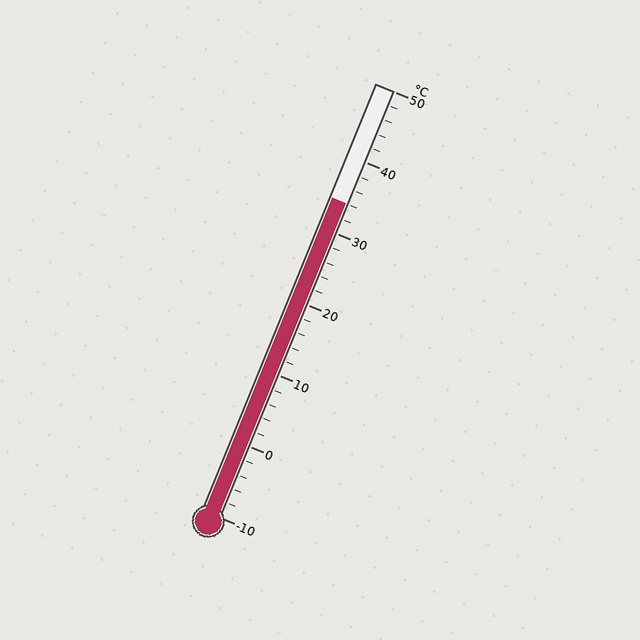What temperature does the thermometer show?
The thermometer shows approximately 34°C.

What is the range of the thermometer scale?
The thermometer scale ranges from -10°C to 50°C.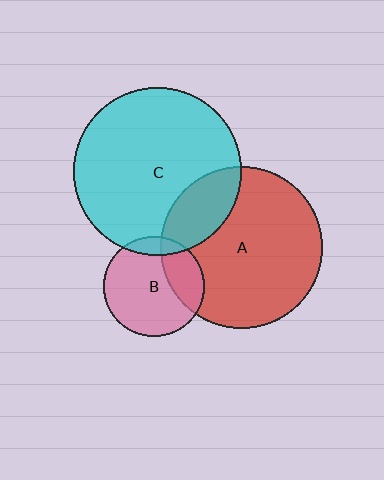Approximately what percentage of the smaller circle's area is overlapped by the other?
Approximately 20%.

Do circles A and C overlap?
Yes.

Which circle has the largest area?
Circle C (cyan).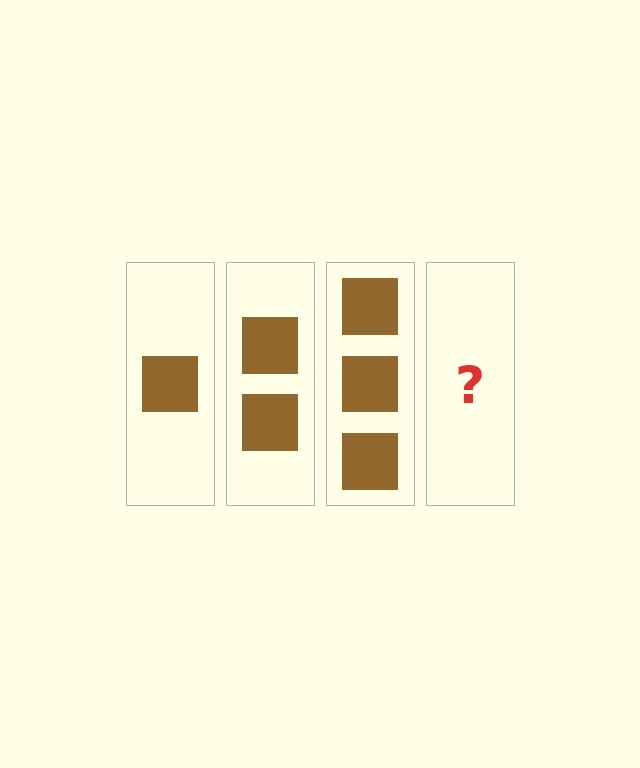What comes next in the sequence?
The next element should be 4 squares.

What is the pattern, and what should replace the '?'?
The pattern is that each step adds one more square. The '?' should be 4 squares.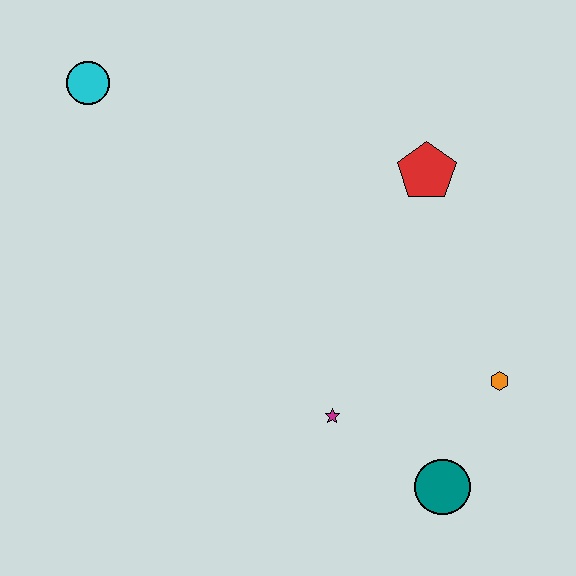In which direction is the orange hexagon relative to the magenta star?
The orange hexagon is to the right of the magenta star.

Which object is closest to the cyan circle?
The red pentagon is closest to the cyan circle.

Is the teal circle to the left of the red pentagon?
No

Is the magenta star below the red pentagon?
Yes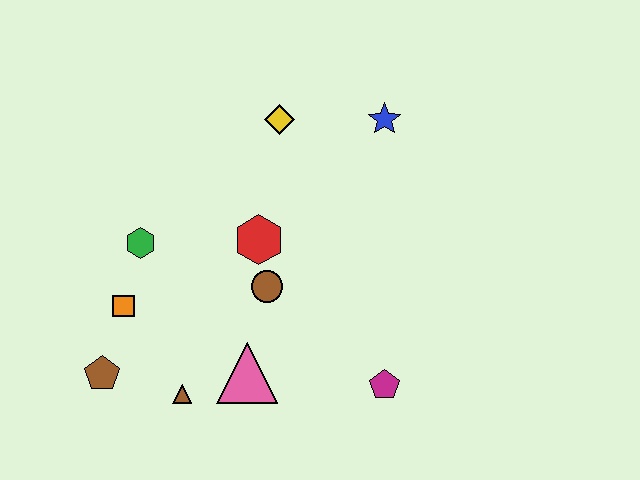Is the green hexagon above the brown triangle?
Yes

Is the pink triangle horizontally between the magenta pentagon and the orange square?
Yes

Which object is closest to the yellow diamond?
The blue star is closest to the yellow diamond.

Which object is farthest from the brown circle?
The blue star is farthest from the brown circle.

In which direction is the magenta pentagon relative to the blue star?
The magenta pentagon is below the blue star.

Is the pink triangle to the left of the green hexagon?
No